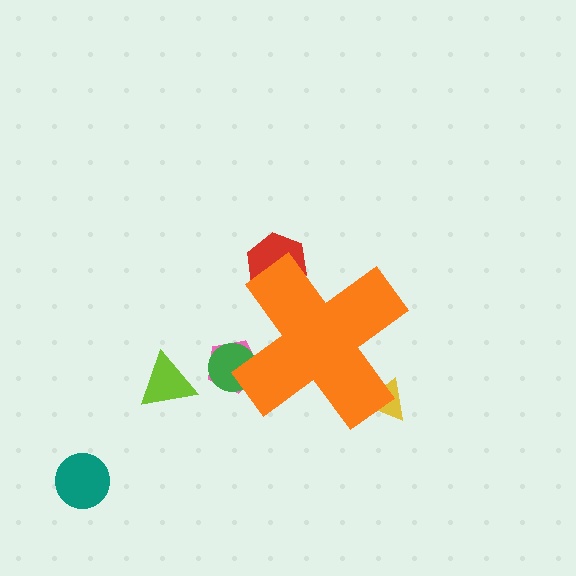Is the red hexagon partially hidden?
Yes, the red hexagon is partially hidden behind the orange cross.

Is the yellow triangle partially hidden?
Yes, the yellow triangle is partially hidden behind the orange cross.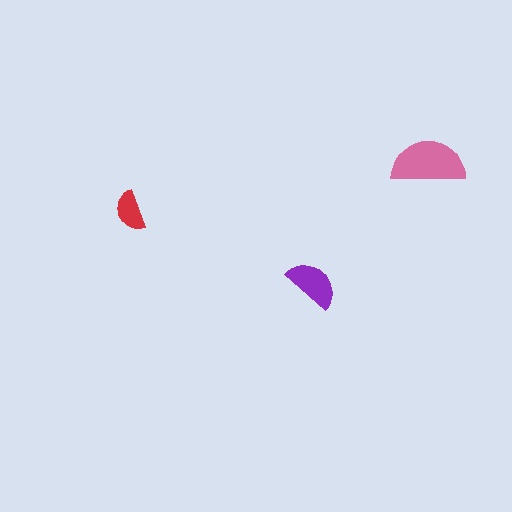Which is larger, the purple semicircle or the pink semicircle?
The pink one.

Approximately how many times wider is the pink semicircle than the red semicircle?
About 2 times wider.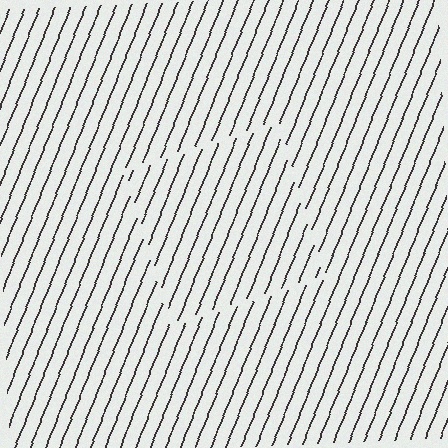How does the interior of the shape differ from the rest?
The interior of the shape contains the same grating, shifted by half a period — the contour is defined by the phase discontinuity where line-ends from the inner and outer gratings abut.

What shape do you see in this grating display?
An illusory square. The interior of the shape contains the same grating, shifted by half a period — the contour is defined by the phase discontinuity where line-ends from the inner and outer gratings abut.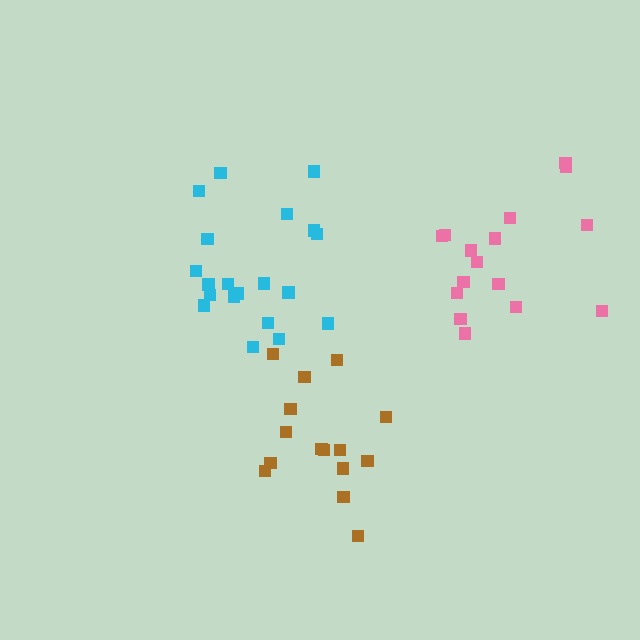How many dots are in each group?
Group 1: 15 dots, Group 2: 20 dots, Group 3: 16 dots (51 total).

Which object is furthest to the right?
The pink cluster is rightmost.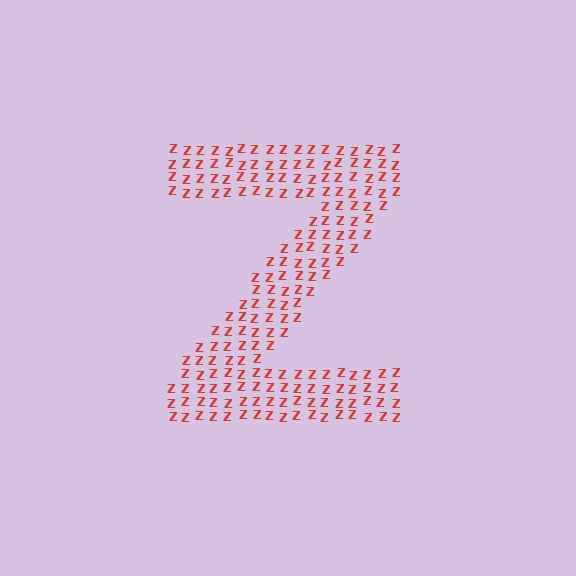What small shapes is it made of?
It is made of small letter Z's.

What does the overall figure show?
The overall figure shows the letter Z.